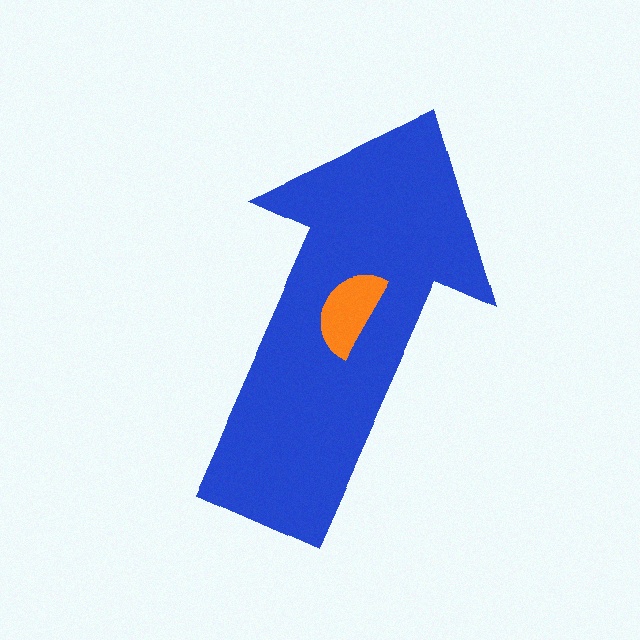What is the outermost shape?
The blue arrow.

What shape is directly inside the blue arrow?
The orange semicircle.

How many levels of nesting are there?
2.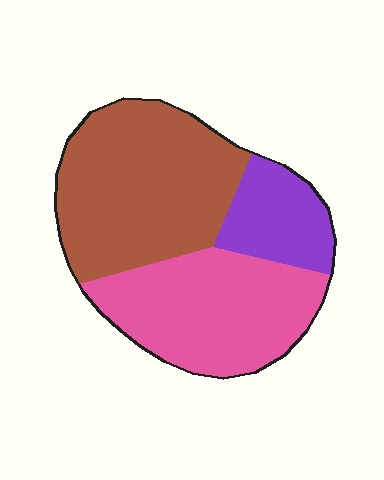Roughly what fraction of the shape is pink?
Pink covers 38% of the shape.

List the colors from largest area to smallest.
From largest to smallest: brown, pink, purple.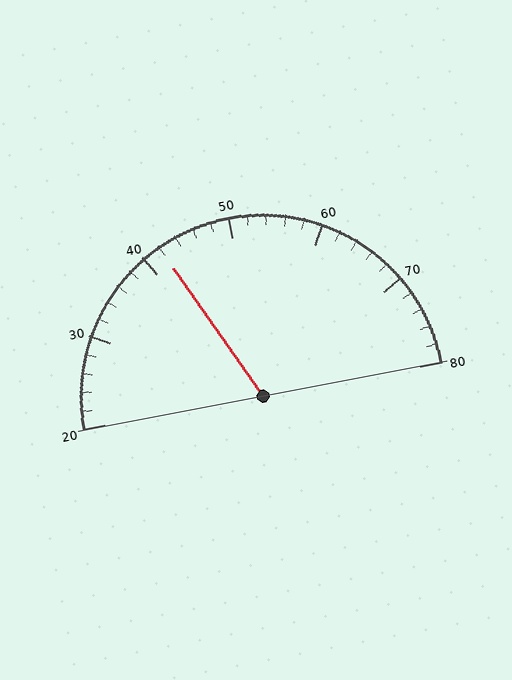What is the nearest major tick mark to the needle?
The nearest major tick mark is 40.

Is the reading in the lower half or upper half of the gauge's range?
The reading is in the lower half of the range (20 to 80).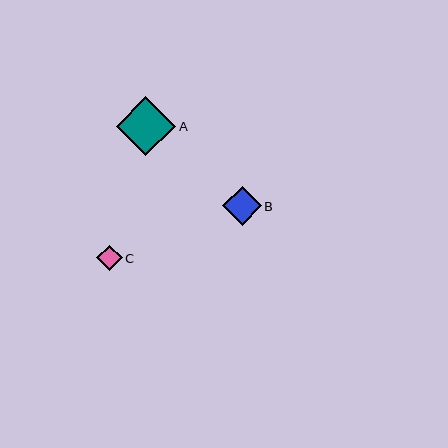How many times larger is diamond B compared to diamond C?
Diamond B is approximately 1.5 times the size of diamond C.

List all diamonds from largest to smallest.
From largest to smallest: A, B, C.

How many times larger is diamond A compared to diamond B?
Diamond A is approximately 1.5 times the size of diamond B.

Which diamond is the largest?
Diamond A is the largest with a size of approximately 59 pixels.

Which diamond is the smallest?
Diamond C is the smallest with a size of approximately 25 pixels.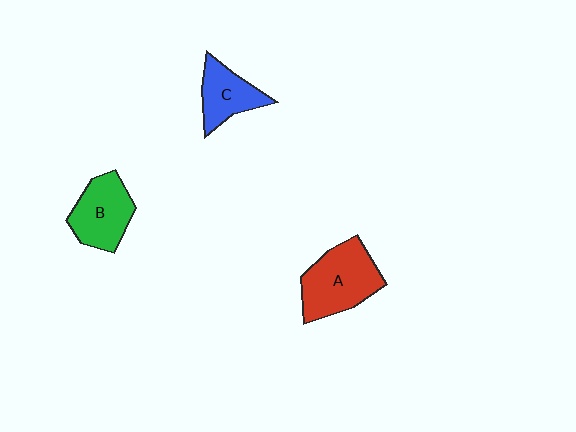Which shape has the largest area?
Shape A (red).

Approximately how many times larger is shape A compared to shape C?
Approximately 1.6 times.